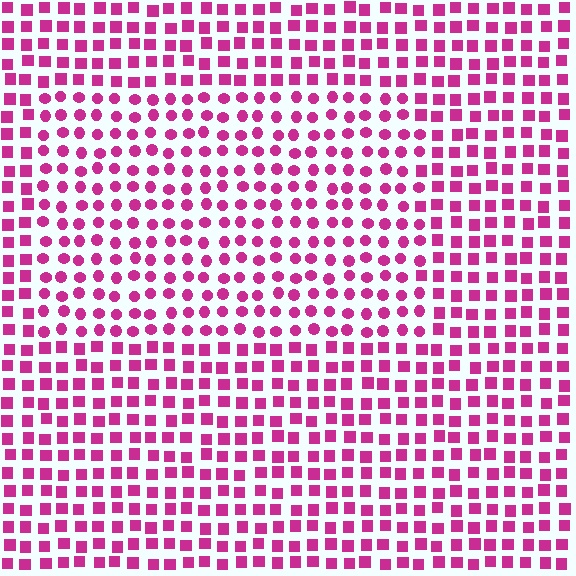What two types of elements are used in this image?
The image uses circles inside the rectangle region and squares outside it.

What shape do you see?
I see a rectangle.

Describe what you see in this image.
The image is filled with small magenta elements arranged in a uniform grid. A rectangle-shaped region contains circles, while the surrounding area contains squares. The boundary is defined purely by the change in element shape.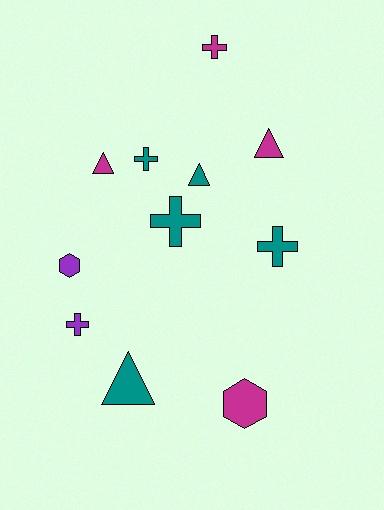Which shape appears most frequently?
Cross, with 5 objects.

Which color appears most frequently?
Teal, with 5 objects.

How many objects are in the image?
There are 11 objects.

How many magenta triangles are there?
There are 2 magenta triangles.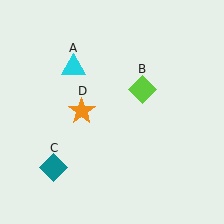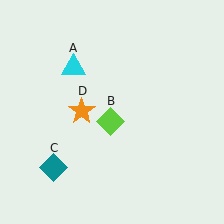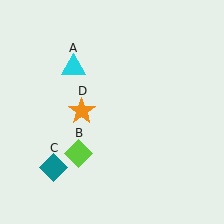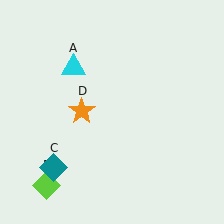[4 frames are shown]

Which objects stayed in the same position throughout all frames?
Cyan triangle (object A) and teal diamond (object C) and orange star (object D) remained stationary.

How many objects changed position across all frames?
1 object changed position: lime diamond (object B).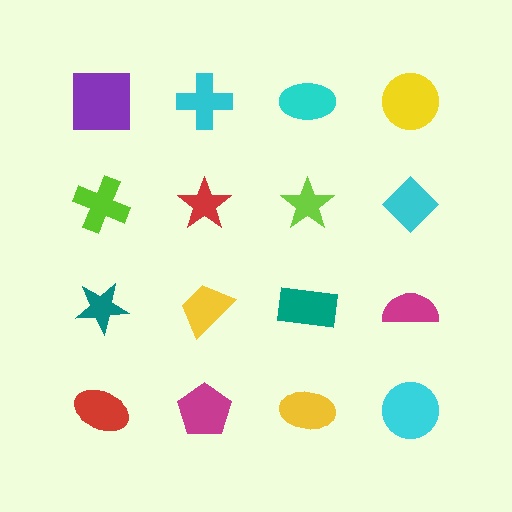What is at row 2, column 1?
A lime cross.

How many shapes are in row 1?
4 shapes.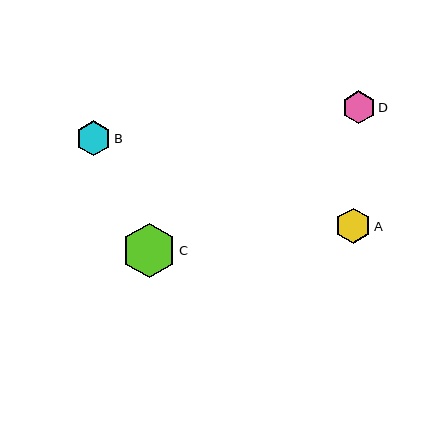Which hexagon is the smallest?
Hexagon D is the smallest with a size of approximately 33 pixels.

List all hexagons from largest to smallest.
From largest to smallest: C, A, B, D.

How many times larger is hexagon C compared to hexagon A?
Hexagon C is approximately 1.5 times the size of hexagon A.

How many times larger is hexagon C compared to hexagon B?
Hexagon C is approximately 1.6 times the size of hexagon B.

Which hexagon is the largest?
Hexagon C is the largest with a size of approximately 54 pixels.